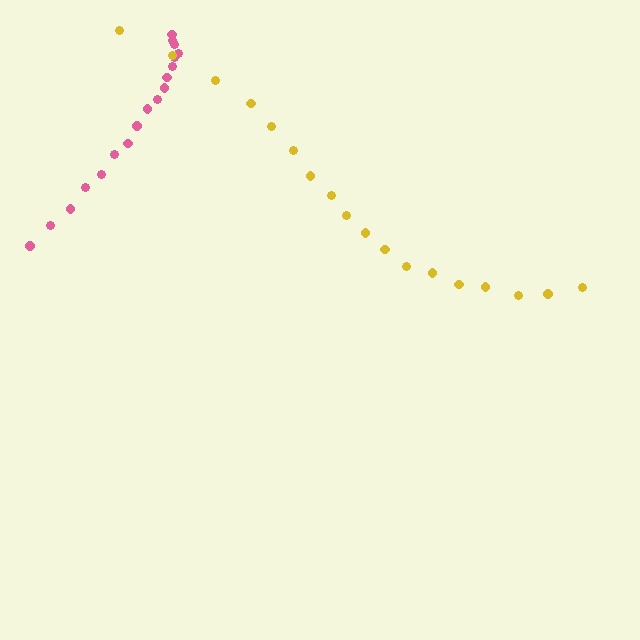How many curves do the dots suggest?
There are 2 distinct paths.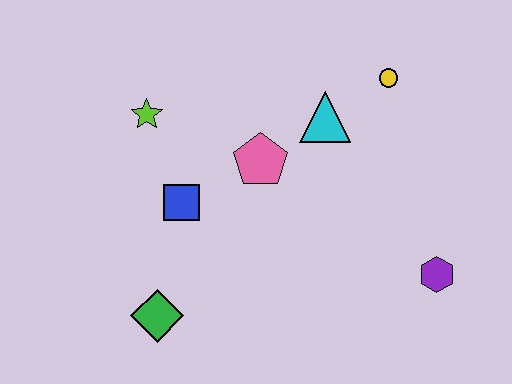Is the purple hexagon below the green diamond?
No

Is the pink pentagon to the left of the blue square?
No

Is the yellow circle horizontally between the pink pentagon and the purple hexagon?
Yes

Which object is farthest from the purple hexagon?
The lime star is farthest from the purple hexagon.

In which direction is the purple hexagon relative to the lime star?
The purple hexagon is to the right of the lime star.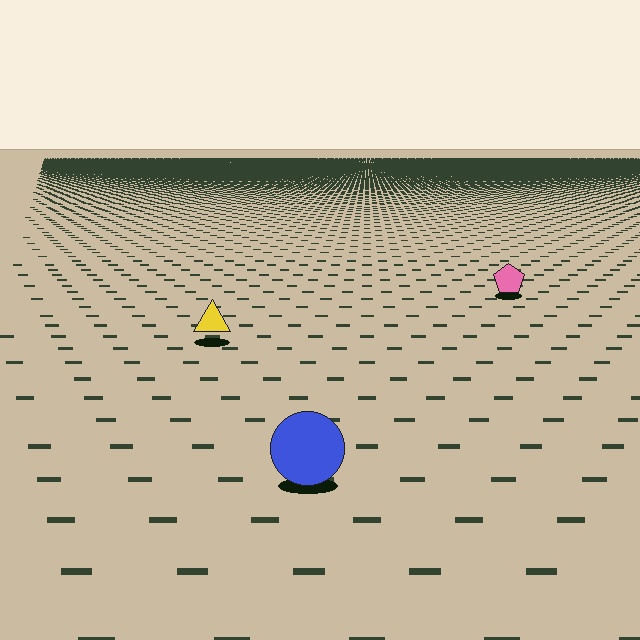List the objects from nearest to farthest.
From nearest to farthest: the blue circle, the yellow triangle, the pink pentagon.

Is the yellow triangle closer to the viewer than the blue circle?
No. The blue circle is closer — you can tell from the texture gradient: the ground texture is coarser near it.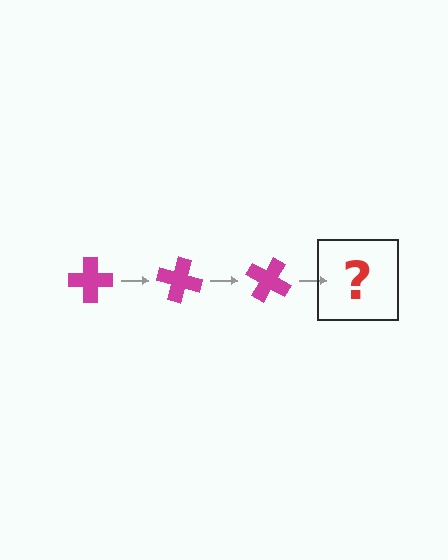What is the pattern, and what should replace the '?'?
The pattern is that the cross rotates 15 degrees each step. The '?' should be a magenta cross rotated 45 degrees.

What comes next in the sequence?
The next element should be a magenta cross rotated 45 degrees.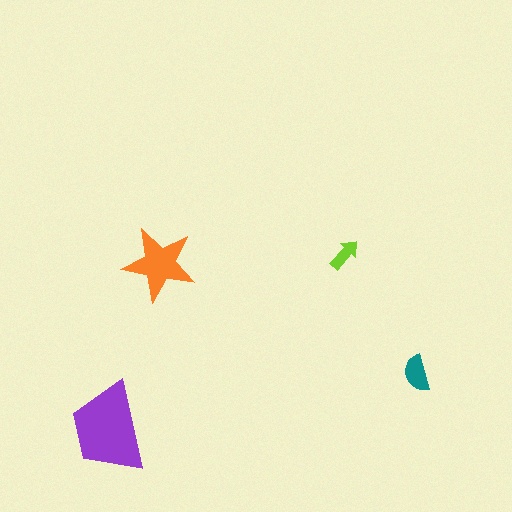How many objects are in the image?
There are 4 objects in the image.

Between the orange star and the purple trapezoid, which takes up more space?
The purple trapezoid.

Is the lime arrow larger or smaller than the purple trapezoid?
Smaller.